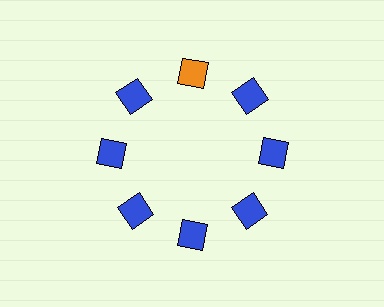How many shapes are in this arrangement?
There are 8 shapes arranged in a ring pattern.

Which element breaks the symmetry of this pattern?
The orange diamond at roughly the 12 o'clock position breaks the symmetry. All other shapes are blue diamonds.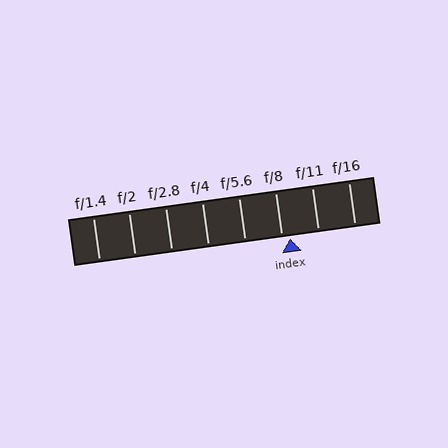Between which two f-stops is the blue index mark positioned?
The index mark is between f/8 and f/11.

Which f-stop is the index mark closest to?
The index mark is closest to f/8.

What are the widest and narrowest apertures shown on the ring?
The widest aperture shown is f/1.4 and the narrowest is f/16.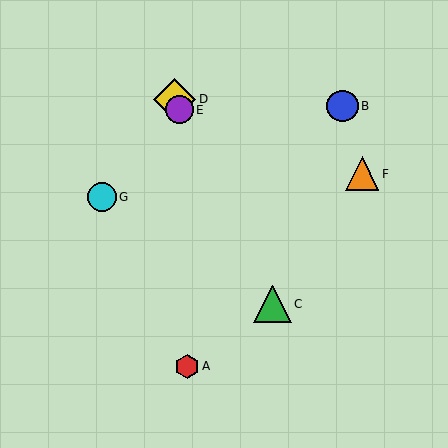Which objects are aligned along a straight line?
Objects C, D, E are aligned along a straight line.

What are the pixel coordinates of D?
Object D is at (175, 99).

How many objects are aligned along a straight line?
3 objects (C, D, E) are aligned along a straight line.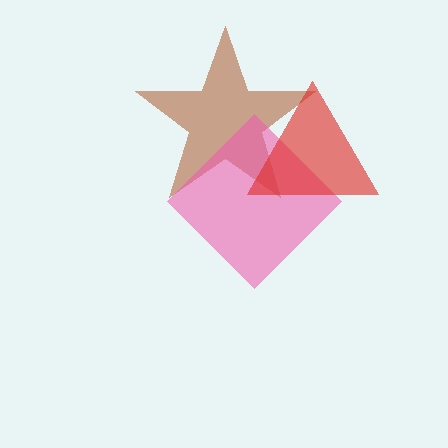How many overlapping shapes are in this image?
There are 3 overlapping shapes in the image.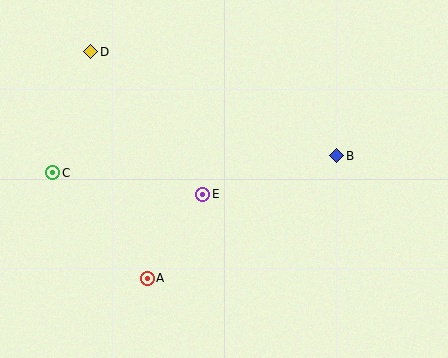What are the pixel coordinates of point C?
Point C is at (53, 173).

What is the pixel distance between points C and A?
The distance between C and A is 142 pixels.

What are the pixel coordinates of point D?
Point D is at (91, 52).